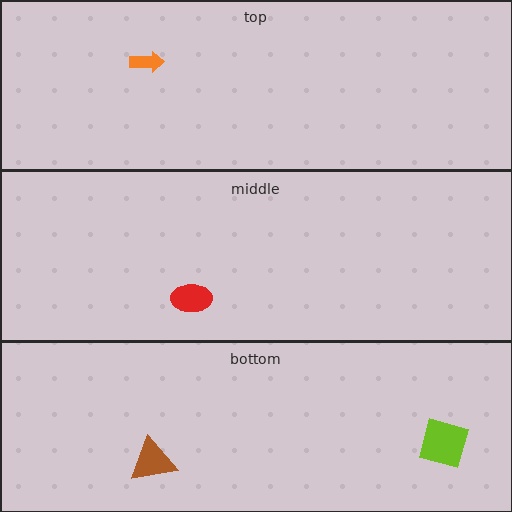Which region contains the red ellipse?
The middle region.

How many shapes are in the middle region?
1.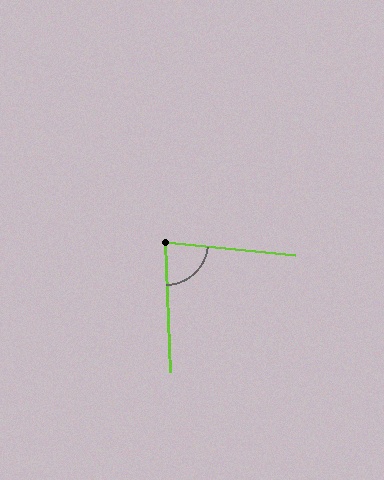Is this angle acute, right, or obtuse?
It is acute.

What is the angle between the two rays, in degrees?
Approximately 82 degrees.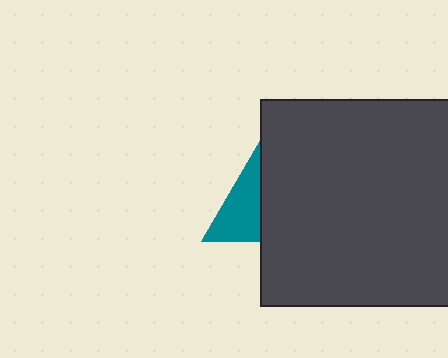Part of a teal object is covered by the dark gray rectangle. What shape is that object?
It is a triangle.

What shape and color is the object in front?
The object in front is a dark gray rectangle.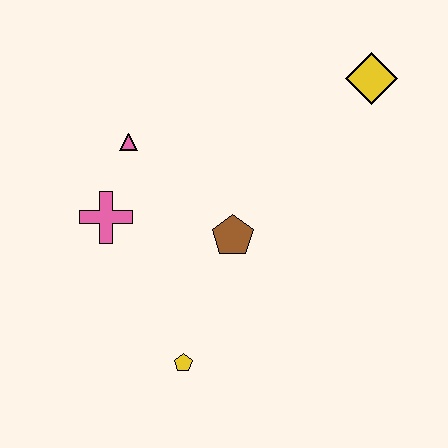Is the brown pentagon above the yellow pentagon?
Yes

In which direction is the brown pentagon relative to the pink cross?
The brown pentagon is to the right of the pink cross.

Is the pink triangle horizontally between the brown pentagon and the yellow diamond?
No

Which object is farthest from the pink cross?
The yellow diamond is farthest from the pink cross.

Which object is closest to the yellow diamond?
The brown pentagon is closest to the yellow diamond.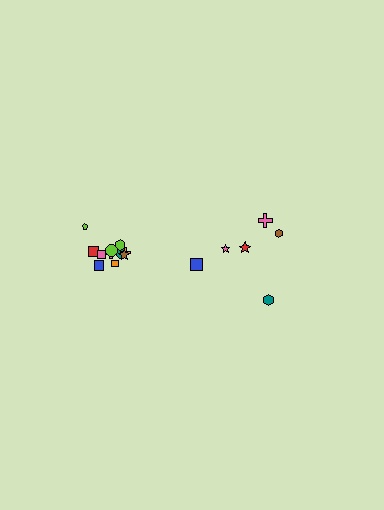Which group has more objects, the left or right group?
The left group.